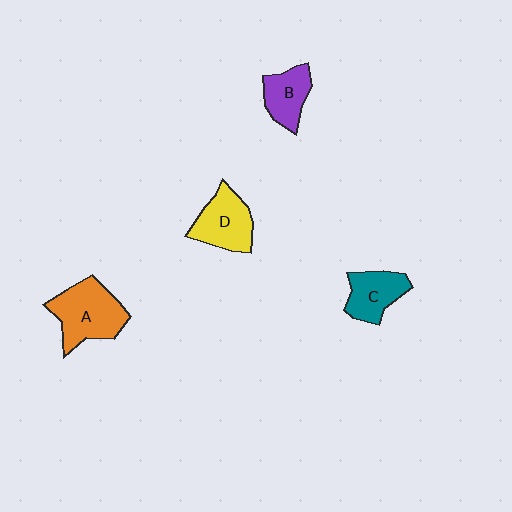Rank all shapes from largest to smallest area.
From largest to smallest: A (orange), D (yellow), C (teal), B (purple).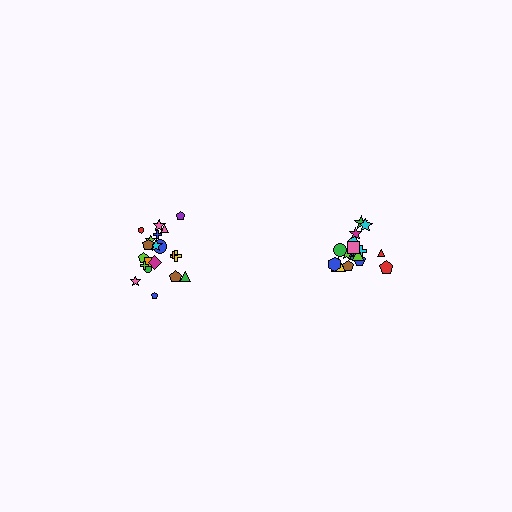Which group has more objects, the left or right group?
The left group.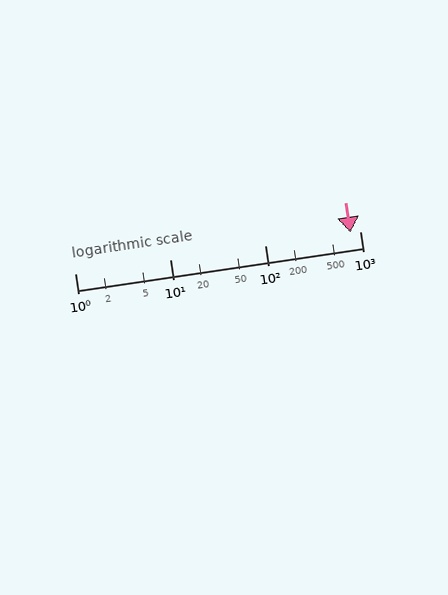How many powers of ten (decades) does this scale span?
The scale spans 3 decades, from 1 to 1000.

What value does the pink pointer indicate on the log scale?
The pointer indicates approximately 790.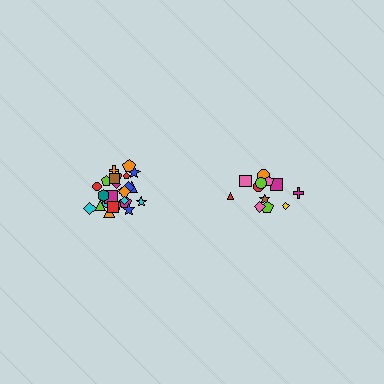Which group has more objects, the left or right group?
The left group.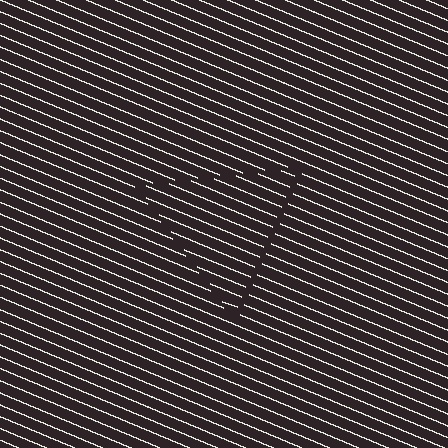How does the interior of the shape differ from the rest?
The interior of the shape contains the same grating, shifted by half a period — the contour is defined by the phase discontinuity where line-ends from the inner and outer gratings abut.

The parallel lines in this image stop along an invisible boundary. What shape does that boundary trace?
An illusory triangle. The interior of the shape contains the same grating, shifted by half a period — the contour is defined by the phase discontinuity where line-ends from the inner and outer gratings abut.